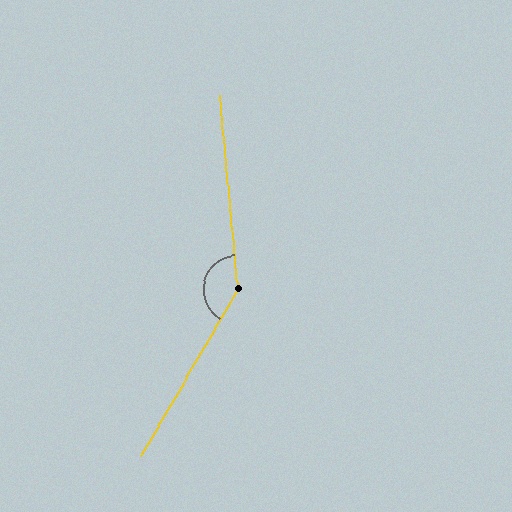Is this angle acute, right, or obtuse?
It is obtuse.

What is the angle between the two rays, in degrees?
Approximately 145 degrees.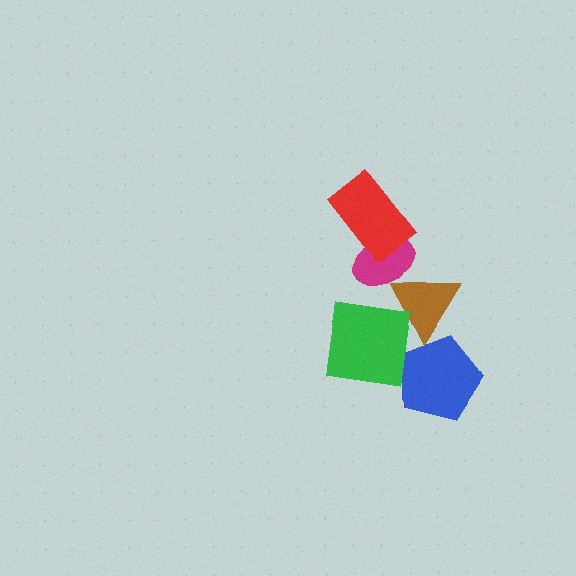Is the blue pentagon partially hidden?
Yes, it is partially covered by another shape.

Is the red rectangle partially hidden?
No, no other shape covers it.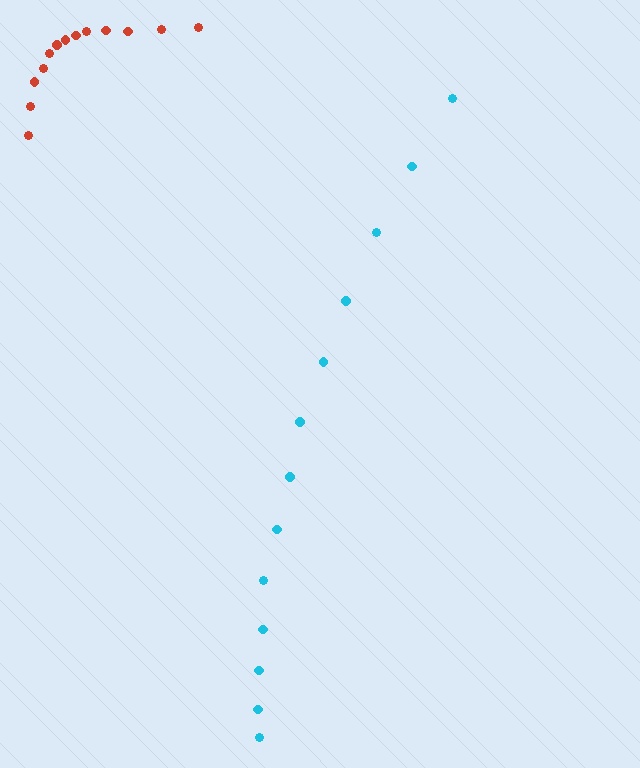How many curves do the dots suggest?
There are 2 distinct paths.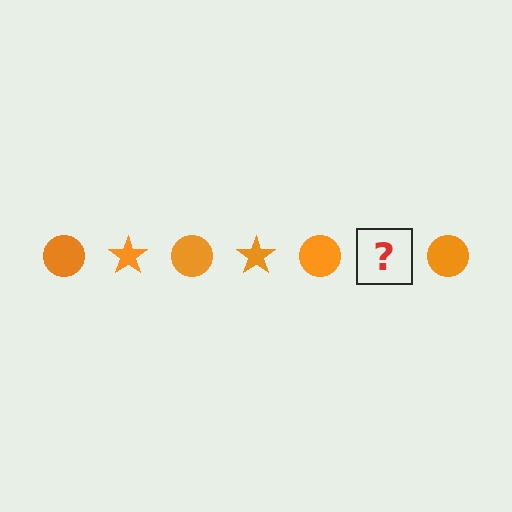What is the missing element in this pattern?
The missing element is an orange star.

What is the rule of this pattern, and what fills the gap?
The rule is that the pattern cycles through circle, star shapes in orange. The gap should be filled with an orange star.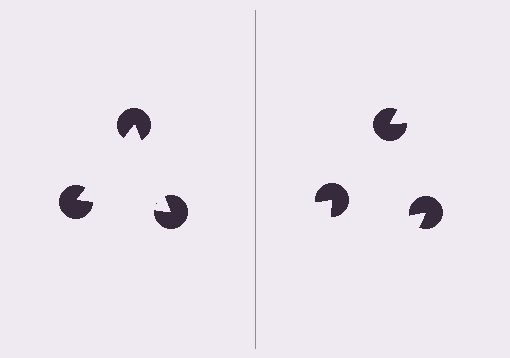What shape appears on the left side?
An illusory triangle.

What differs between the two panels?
The pac-man discs are positioned identically on both sides; only the wedge orientations differ. On the left they align to a triangle; on the right they are misaligned.